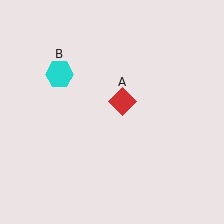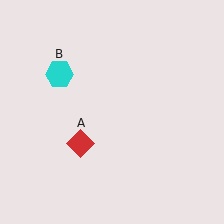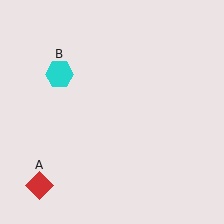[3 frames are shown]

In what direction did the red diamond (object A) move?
The red diamond (object A) moved down and to the left.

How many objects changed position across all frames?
1 object changed position: red diamond (object A).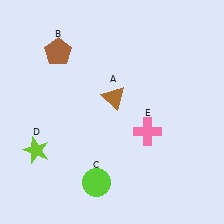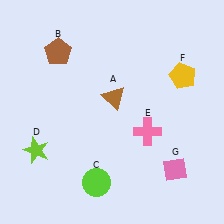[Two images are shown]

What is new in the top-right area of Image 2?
A yellow pentagon (F) was added in the top-right area of Image 2.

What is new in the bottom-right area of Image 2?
A pink diamond (G) was added in the bottom-right area of Image 2.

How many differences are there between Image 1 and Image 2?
There are 2 differences between the two images.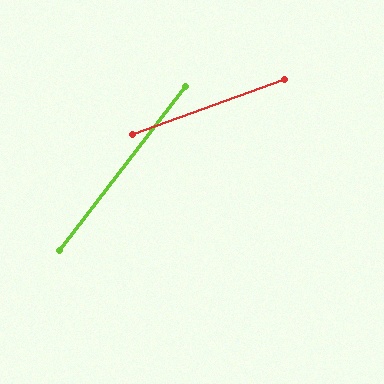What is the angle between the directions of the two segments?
Approximately 32 degrees.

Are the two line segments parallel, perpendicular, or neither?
Neither parallel nor perpendicular — they differ by about 32°.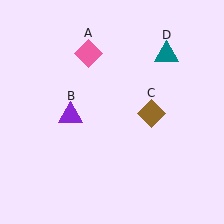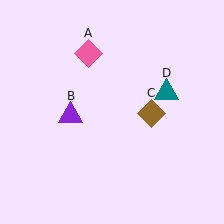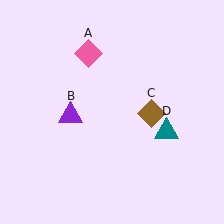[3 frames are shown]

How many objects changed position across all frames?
1 object changed position: teal triangle (object D).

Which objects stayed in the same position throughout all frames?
Pink diamond (object A) and purple triangle (object B) and brown diamond (object C) remained stationary.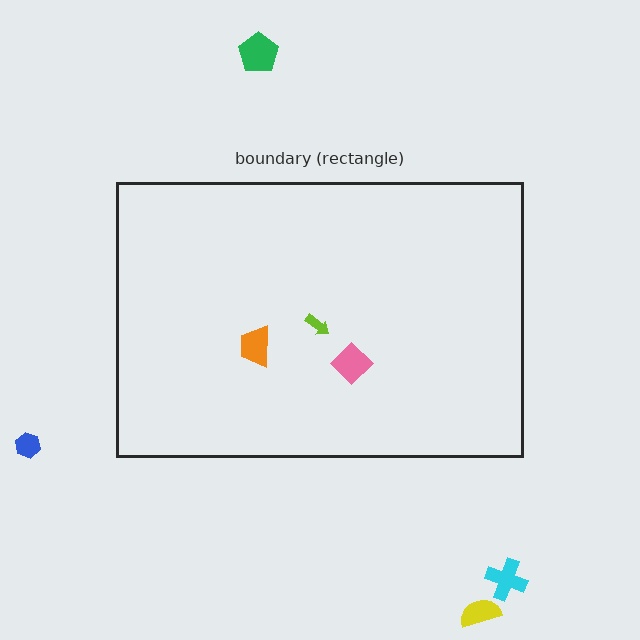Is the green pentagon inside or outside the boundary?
Outside.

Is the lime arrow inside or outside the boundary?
Inside.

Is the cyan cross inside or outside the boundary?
Outside.